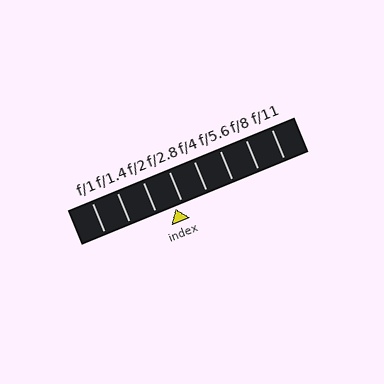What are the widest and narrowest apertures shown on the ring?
The widest aperture shown is f/1 and the narrowest is f/11.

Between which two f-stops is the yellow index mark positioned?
The index mark is between f/2 and f/2.8.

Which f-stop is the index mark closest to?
The index mark is closest to f/2.8.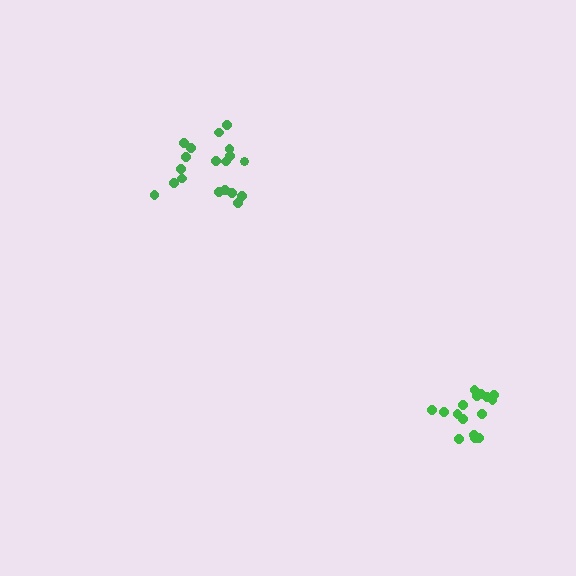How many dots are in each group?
Group 1: 16 dots, Group 2: 19 dots (35 total).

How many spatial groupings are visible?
There are 2 spatial groupings.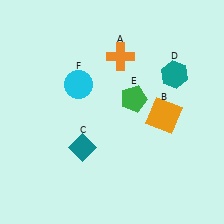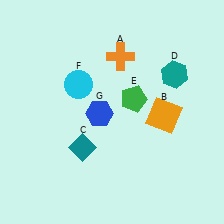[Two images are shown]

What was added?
A blue hexagon (G) was added in Image 2.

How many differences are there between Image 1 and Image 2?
There is 1 difference between the two images.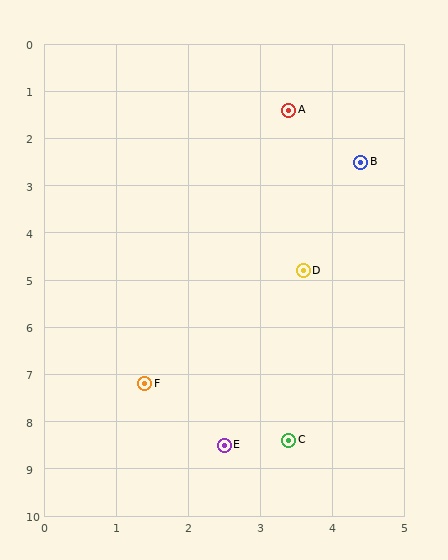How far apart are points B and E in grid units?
Points B and E are about 6.3 grid units apart.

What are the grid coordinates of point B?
Point B is at approximately (4.4, 2.5).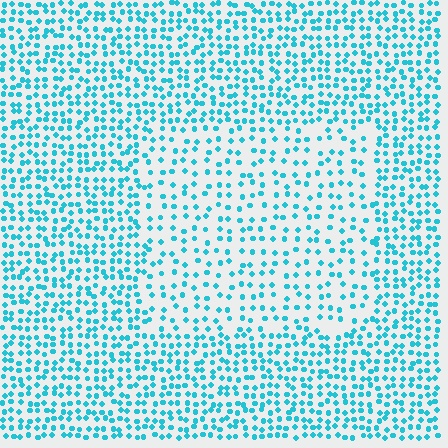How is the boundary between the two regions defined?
The boundary is defined by a change in element density (approximately 1.8x ratio). All elements are the same color, size, and shape.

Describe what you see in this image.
The image contains small cyan elements arranged at two different densities. A rectangle-shaped region is visible where the elements are less densely packed than the surrounding area.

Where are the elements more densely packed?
The elements are more densely packed outside the rectangle boundary.